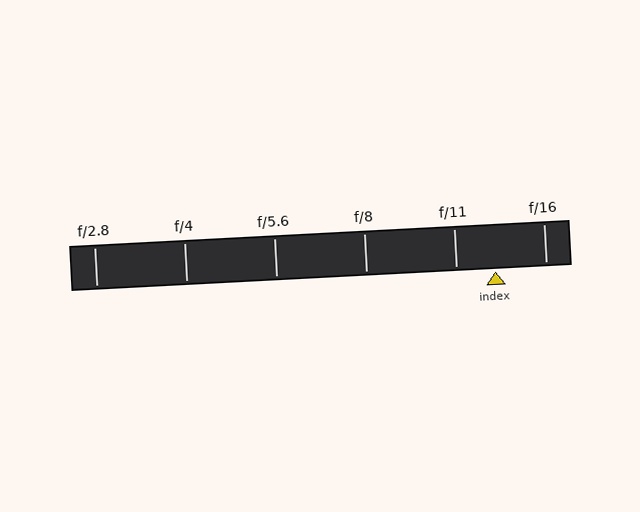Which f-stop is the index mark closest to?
The index mark is closest to f/11.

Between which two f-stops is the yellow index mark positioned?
The index mark is between f/11 and f/16.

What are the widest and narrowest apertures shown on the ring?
The widest aperture shown is f/2.8 and the narrowest is f/16.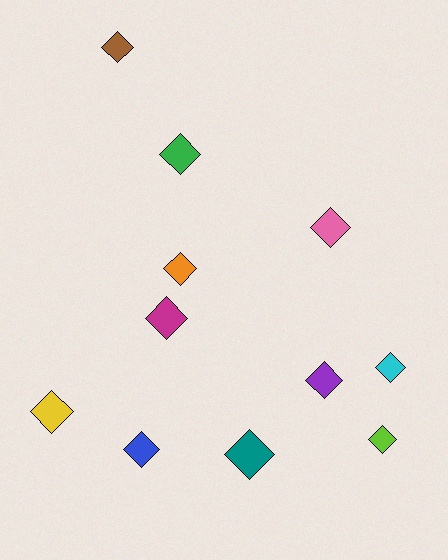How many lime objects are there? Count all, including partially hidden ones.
There is 1 lime object.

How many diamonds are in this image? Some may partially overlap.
There are 11 diamonds.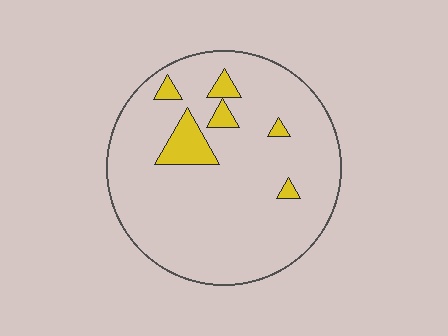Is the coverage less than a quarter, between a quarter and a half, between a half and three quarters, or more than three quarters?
Less than a quarter.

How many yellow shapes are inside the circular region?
6.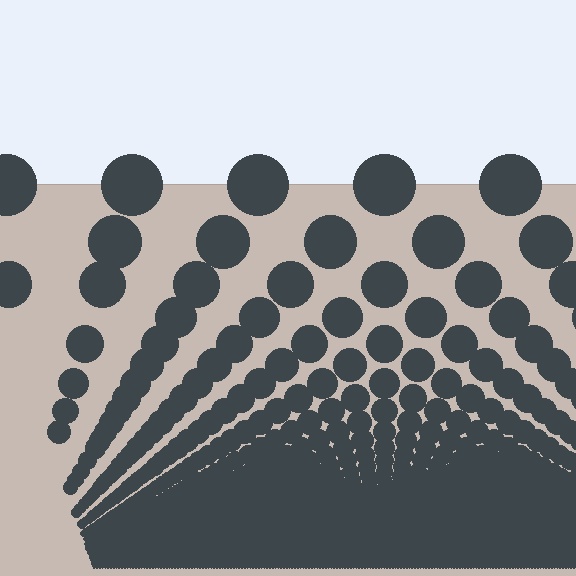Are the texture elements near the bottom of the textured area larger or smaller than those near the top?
Smaller. The gradient is inverted — elements near the bottom are smaller and denser.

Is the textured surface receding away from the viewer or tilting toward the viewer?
The surface appears to tilt toward the viewer. Texture elements get larger and sparser toward the top.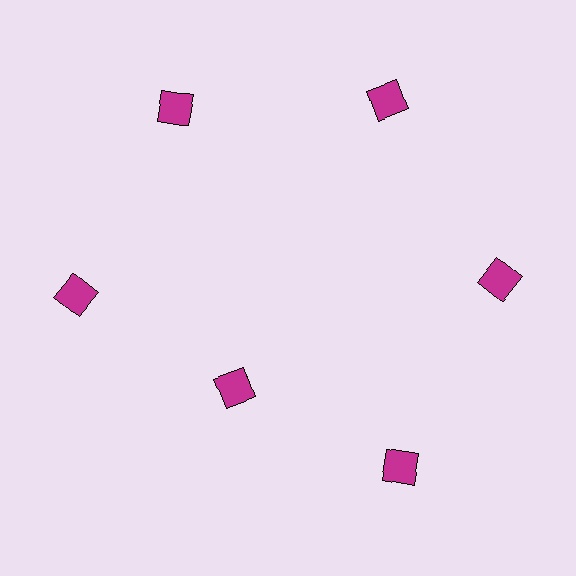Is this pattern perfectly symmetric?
No. The 6 magenta diamonds are arranged in a ring, but one element near the 7 o'clock position is pulled inward toward the center, breaking the 6-fold rotational symmetry.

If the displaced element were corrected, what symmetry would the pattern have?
It would have 6-fold rotational symmetry — the pattern would map onto itself every 60 degrees.